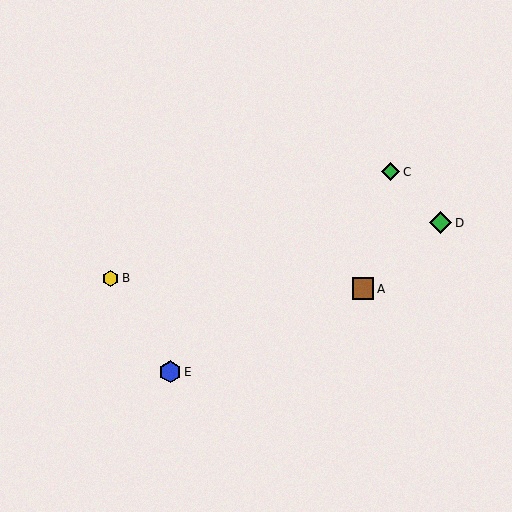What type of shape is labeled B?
Shape B is a yellow hexagon.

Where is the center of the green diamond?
The center of the green diamond is at (440, 223).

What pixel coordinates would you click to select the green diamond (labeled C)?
Click at (391, 172) to select the green diamond C.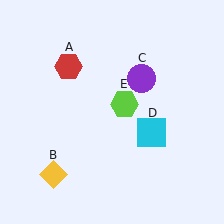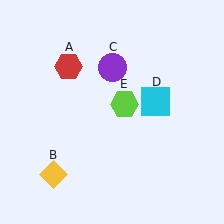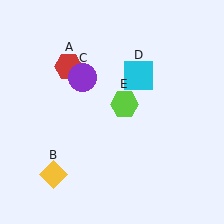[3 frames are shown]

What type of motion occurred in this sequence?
The purple circle (object C), cyan square (object D) rotated counterclockwise around the center of the scene.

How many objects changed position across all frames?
2 objects changed position: purple circle (object C), cyan square (object D).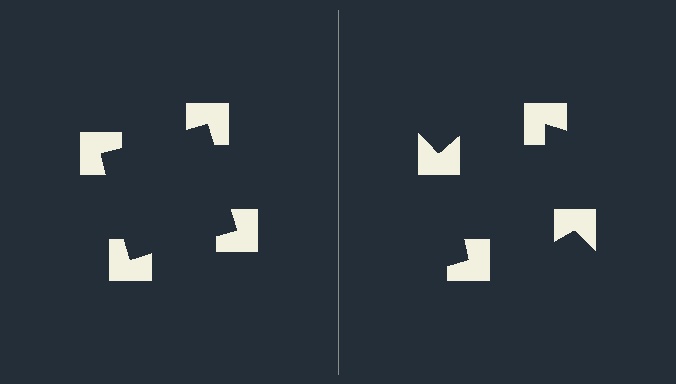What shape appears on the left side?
An illusory square.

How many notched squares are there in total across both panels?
8 — 4 on each side.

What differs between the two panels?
The notched squares are positioned identically on both sides; only the wedge orientations differ. On the left they align to a square; on the right they are misaligned.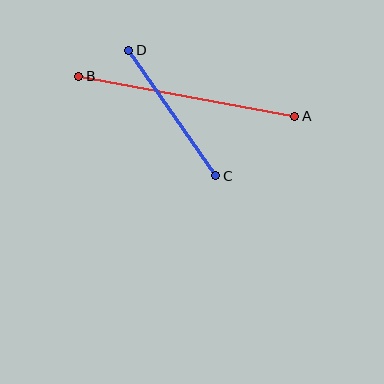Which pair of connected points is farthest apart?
Points A and B are farthest apart.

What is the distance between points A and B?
The distance is approximately 220 pixels.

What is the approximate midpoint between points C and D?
The midpoint is at approximately (172, 113) pixels.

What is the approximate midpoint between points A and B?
The midpoint is at approximately (187, 96) pixels.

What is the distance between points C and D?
The distance is approximately 153 pixels.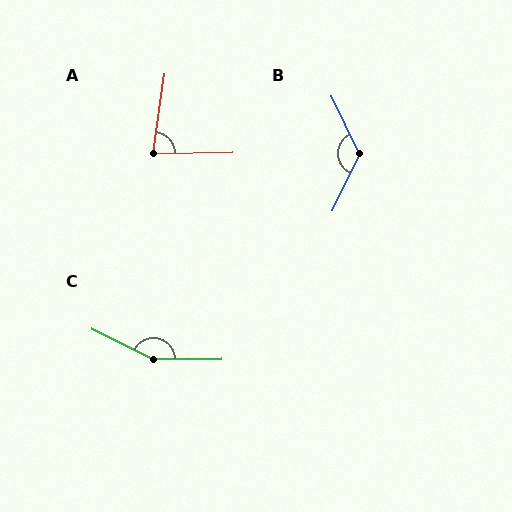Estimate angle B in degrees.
Approximately 129 degrees.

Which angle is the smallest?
A, at approximately 80 degrees.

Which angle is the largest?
C, at approximately 153 degrees.